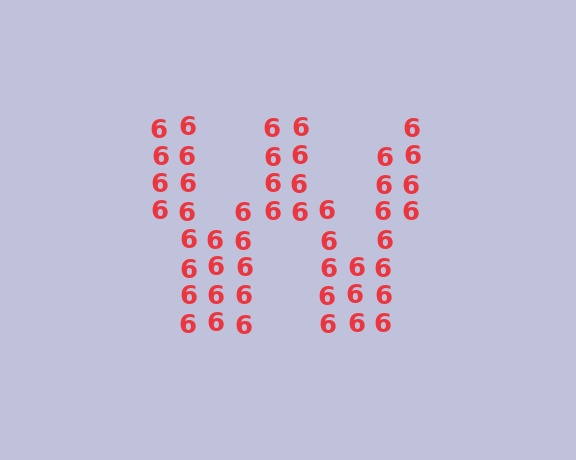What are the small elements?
The small elements are digit 6's.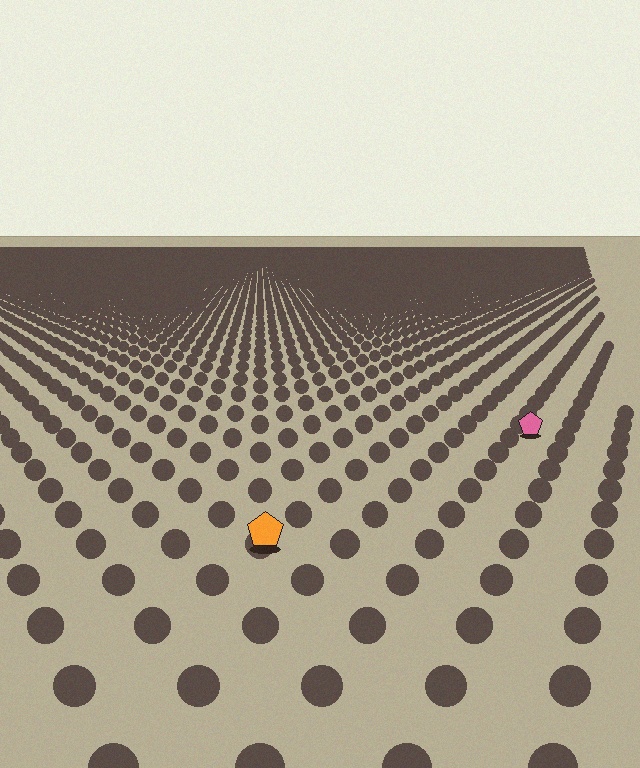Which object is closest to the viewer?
The orange pentagon is closest. The texture marks near it are larger and more spread out.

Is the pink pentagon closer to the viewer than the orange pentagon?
No. The orange pentagon is closer — you can tell from the texture gradient: the ground texture is coarser near it.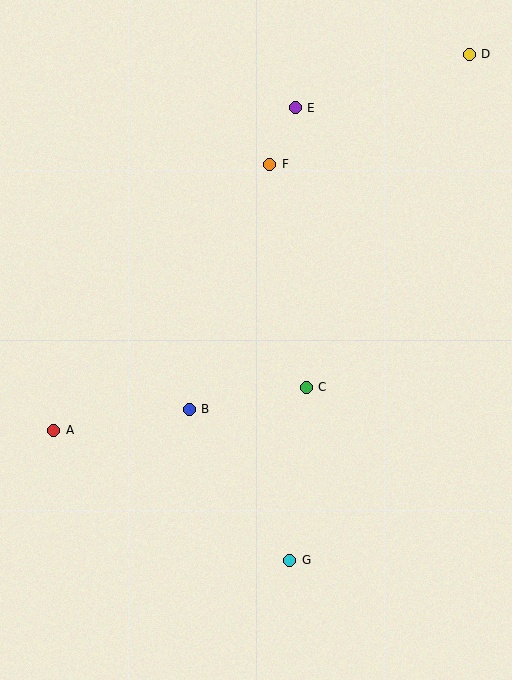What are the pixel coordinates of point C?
Point C is at (306, 387).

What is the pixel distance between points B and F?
The distance between B and F is 258 pixels.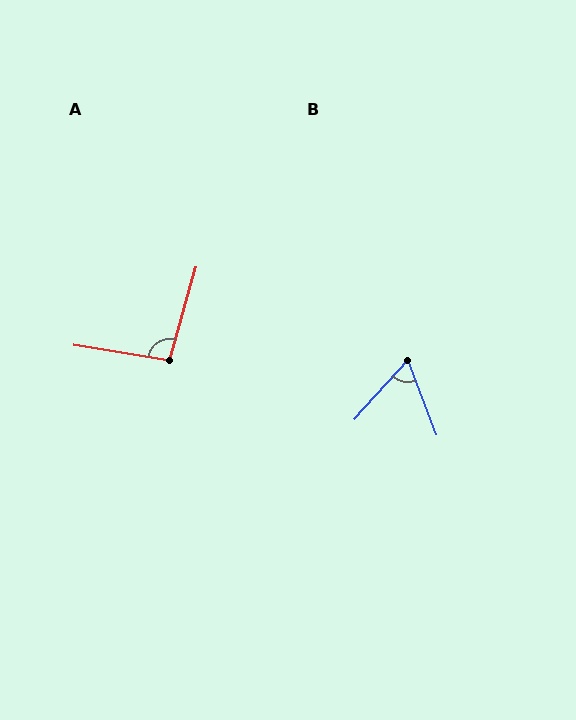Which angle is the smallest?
B, at approximately 63 degrees.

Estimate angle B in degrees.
Approximately 63 degrees.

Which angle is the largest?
A, at approximately 96 degrees.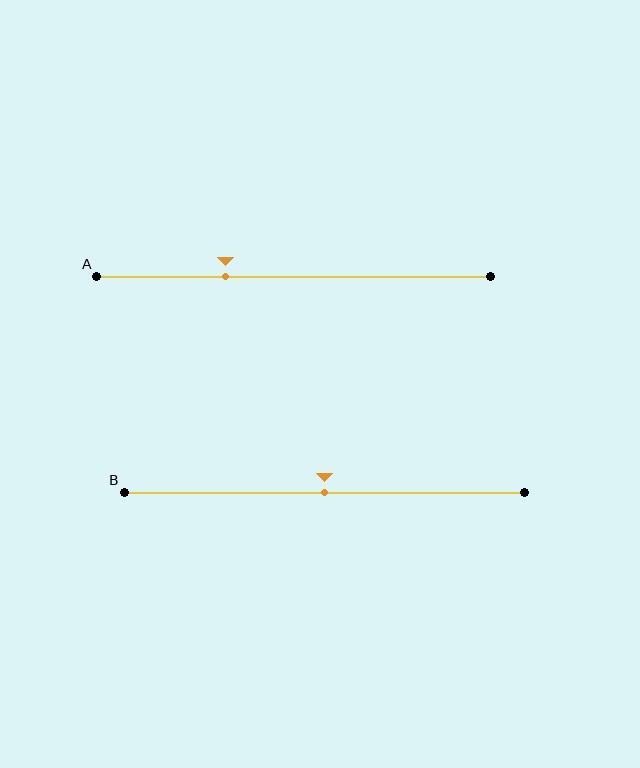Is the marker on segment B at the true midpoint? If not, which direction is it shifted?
Yes, the marker on segment B is at the true midpoint.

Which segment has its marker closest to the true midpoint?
Segment B has its marker closest to the true midpoint.